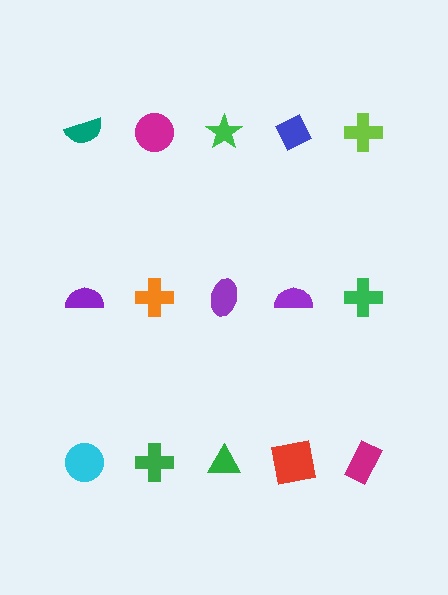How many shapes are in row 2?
5 shapes.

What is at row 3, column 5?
A magenta rectangle.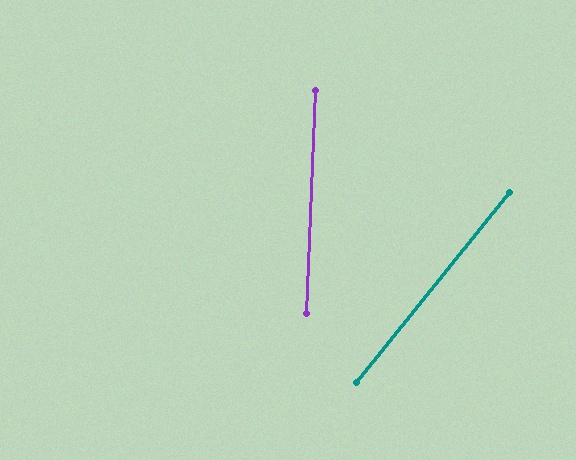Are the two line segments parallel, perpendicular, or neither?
Neither parallel nor perpendicular — they differ by about 37°.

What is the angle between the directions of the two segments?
Approximately 37 degrees.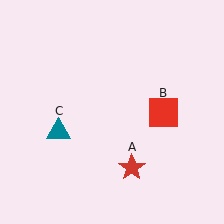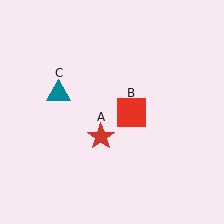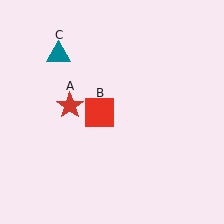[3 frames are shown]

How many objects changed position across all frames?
3 objects changed position: red star (object A), red square (object B), teal triangle (object C).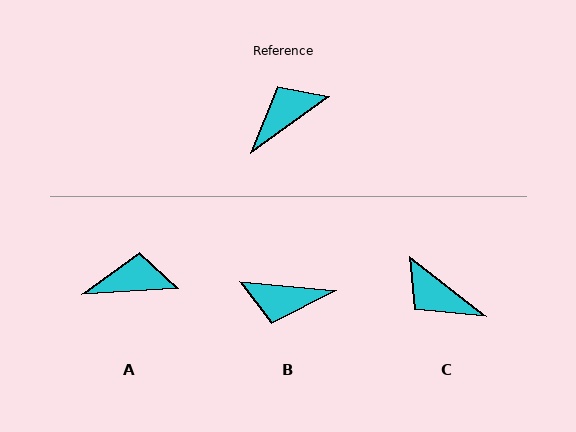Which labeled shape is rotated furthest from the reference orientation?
B, about 139 degrees away.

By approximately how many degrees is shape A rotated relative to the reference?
Approximately 32 degrees clockwise.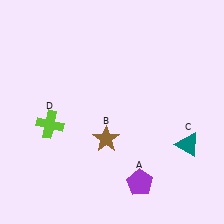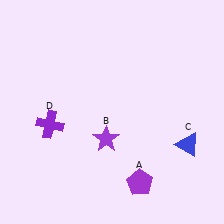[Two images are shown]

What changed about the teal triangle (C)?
In Image 1, C is teal. In Image 2, it changed to blue.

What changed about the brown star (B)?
In Image 1, B is brown. In Image 2, it changed to purple.